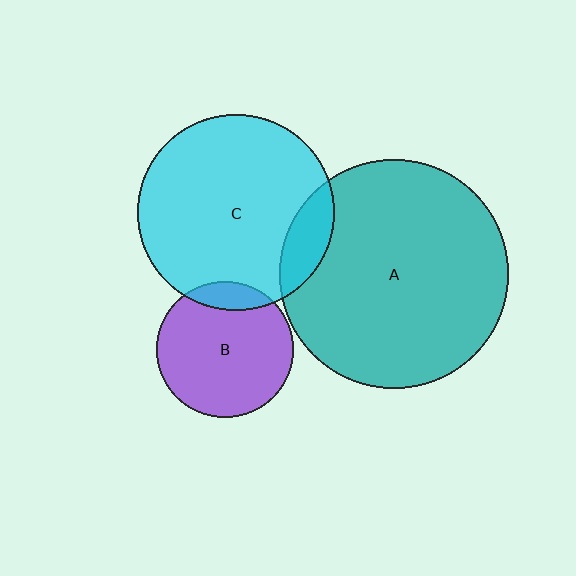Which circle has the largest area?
Circle A (teal).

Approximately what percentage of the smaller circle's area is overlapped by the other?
Approximately 15%.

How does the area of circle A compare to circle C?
Approximately 1.4 times.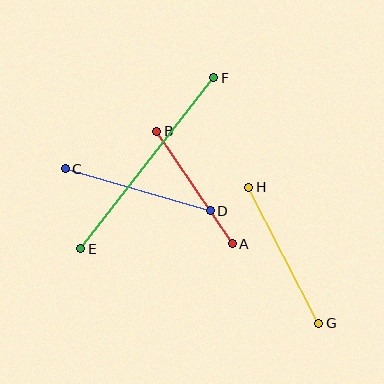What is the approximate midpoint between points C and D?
The midpoint is at approximately (138, 190) pixels.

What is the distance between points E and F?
The distance is approximately 216 pixels.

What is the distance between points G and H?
The distance is approximately 153 pixels.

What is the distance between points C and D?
The distance is approximately 151 pixels.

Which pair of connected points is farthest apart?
Points E and F are farthest apart.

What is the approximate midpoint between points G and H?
The midpoint is at approximately (284, 255) pixels.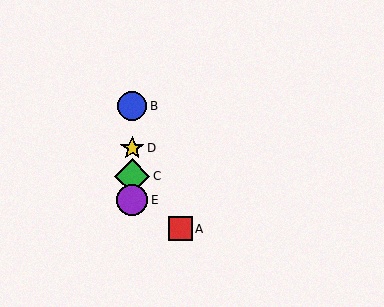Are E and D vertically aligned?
Yes, both are at x≈132.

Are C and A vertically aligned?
No, C is at x≈132 and A is at x≈180.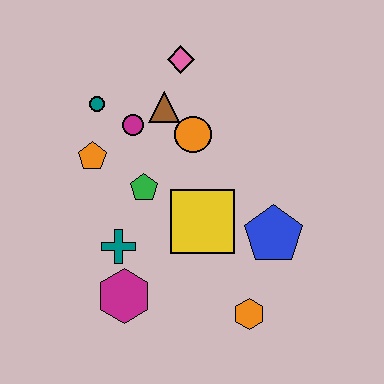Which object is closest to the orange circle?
The brown triangle is closest to the orange circle.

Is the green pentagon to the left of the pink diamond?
Yes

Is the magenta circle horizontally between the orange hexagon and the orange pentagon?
Yes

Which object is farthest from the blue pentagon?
The teal circle is farthest from the blue pentagon.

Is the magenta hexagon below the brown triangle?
Yes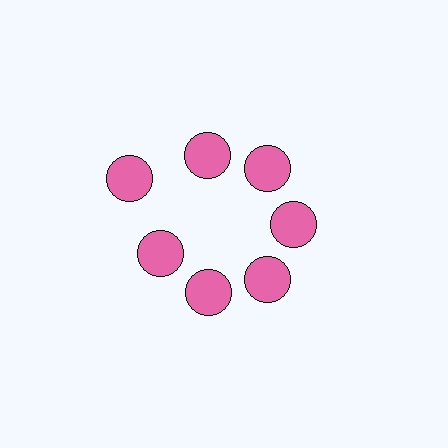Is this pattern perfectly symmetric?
No. The 7 pink circles are arranged in a ring, but one element near the 10 o'clock position is pushed outward from the center, breaking the 7-fold rotational symmetry.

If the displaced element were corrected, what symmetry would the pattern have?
It would have 7-fold rotational symmetry — the pattern would map onto itself every 51 degrees.